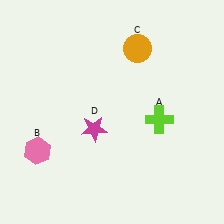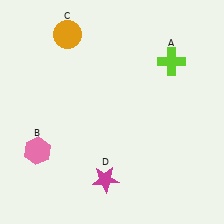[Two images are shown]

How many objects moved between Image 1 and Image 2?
3 objects moved between the two images.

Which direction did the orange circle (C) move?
The orange circle (C) moved left.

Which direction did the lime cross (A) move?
The lime cross (A) moved up.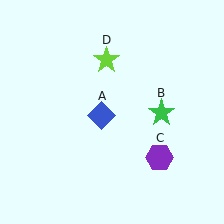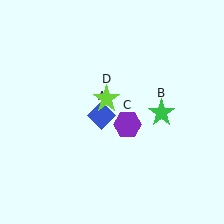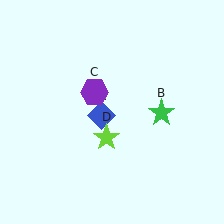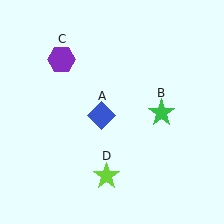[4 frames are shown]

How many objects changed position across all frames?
2 objects changed position: purple hexagon (object C), lime star (object D).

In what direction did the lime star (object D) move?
The lime star (object D) moved down.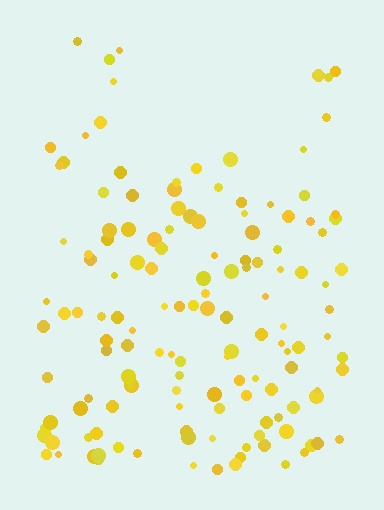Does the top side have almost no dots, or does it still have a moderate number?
Still a moderate number, just noticeably fewer than the bottom.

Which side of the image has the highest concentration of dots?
The bottom.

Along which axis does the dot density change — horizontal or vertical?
Vertical.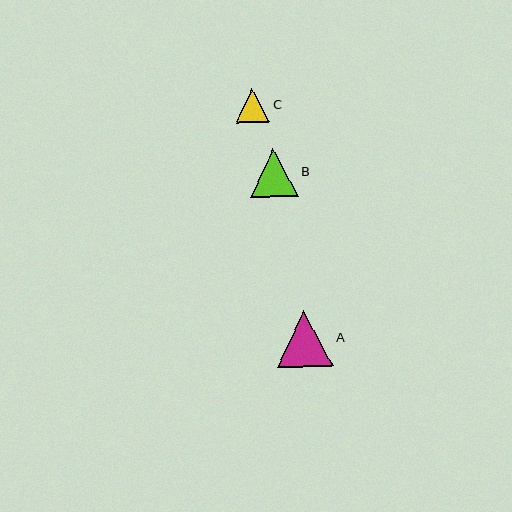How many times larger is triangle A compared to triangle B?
Triangle A is approximately 1.2 times the size of triangle B.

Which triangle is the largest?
Triangle A is the largest with a size of approximately 56 pixels.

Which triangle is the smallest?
Triangle C is the smallest with a size of approximately 34 pixels.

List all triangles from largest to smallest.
From largest to smallest: A, B, C.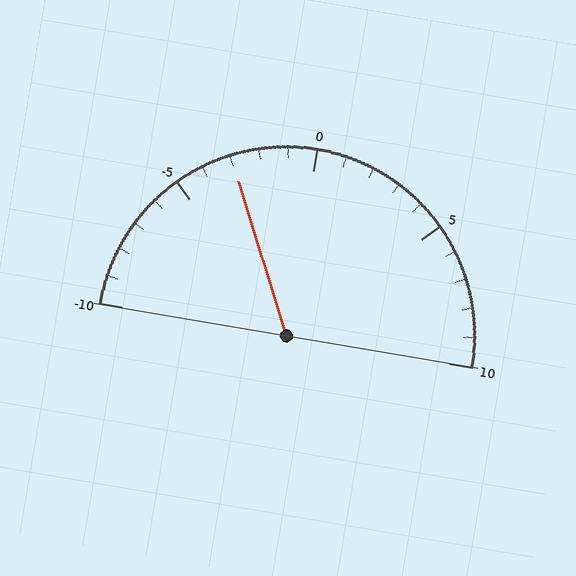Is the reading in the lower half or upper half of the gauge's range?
The reading is in the lower half of the range (-10 to 10).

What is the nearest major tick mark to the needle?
The nearest major tick mark is -5.